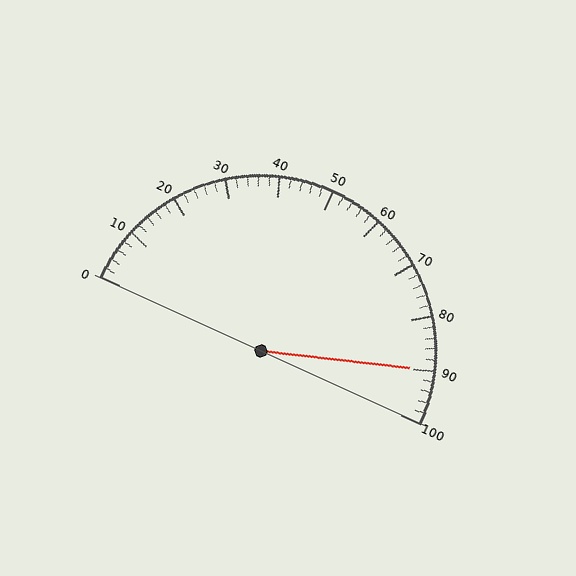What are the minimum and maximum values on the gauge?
The gauge ranges from 0 to 100.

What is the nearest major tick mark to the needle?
The nearest major tick mark is 90.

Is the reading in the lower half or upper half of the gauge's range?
The reading is in the upper half of the range (0 to 100).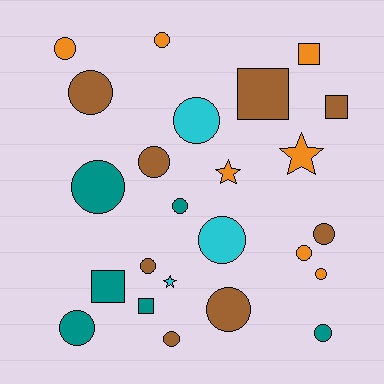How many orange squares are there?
There is 1 orange square.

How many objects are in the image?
There are 24 objects.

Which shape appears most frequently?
Circle, with 16 objects.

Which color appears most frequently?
Brown, with 8 objects.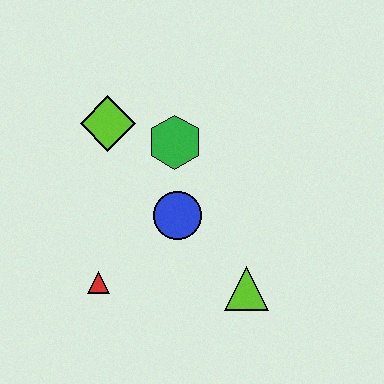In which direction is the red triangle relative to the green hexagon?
The red triangle is below the green hexagon.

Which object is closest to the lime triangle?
The blue circle is closest to the lime triangle.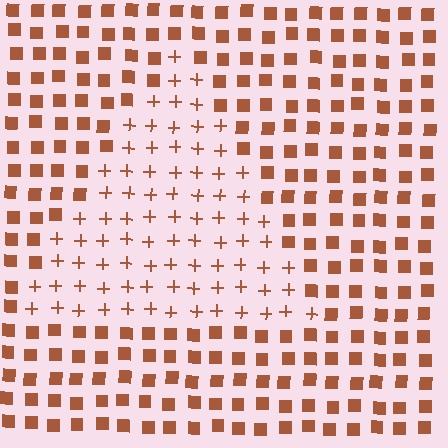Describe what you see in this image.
The image is filled with small brown elements arranged in a uniform grid. A triangle-shaped region contains plus signs, while the surrounding area contains squares. The boundary is defined purely by the change in element shape.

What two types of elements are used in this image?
The image uses plus signs inside the triangle region and squares outside it.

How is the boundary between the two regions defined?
The boundary is defined by a change in element shape: plus signs inside vs. squares outside. All elements share the same color and spacing.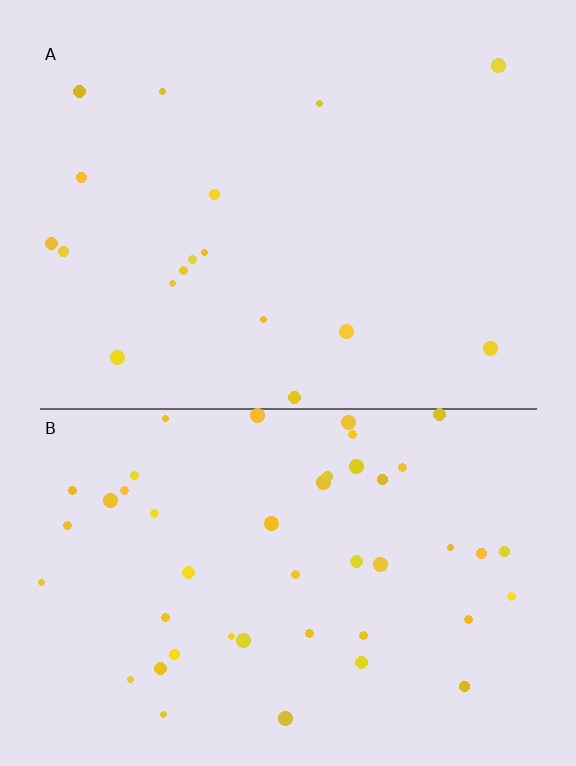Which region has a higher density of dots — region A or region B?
B (the bottom).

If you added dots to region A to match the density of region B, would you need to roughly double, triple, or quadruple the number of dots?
Approximately triple.